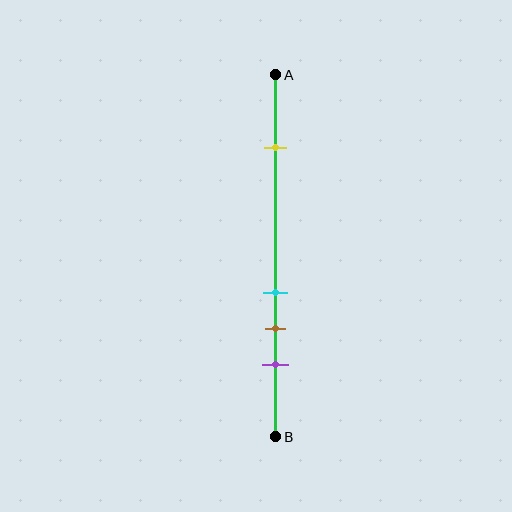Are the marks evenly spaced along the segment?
No, the marks are not evenly spaced.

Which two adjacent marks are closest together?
The cyan and brown marks are the closest adjacent pair.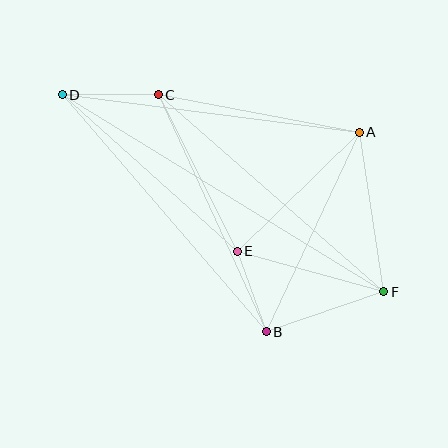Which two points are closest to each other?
Points B and E are closest to each other.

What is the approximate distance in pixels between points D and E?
The distance between D and E is approximately 235 pixels.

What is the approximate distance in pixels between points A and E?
The distance between A and E is approximately 171 pixels.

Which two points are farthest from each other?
Points D and F are farthest from each other.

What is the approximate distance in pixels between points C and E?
The distance between C and E is approximately 176 pixels.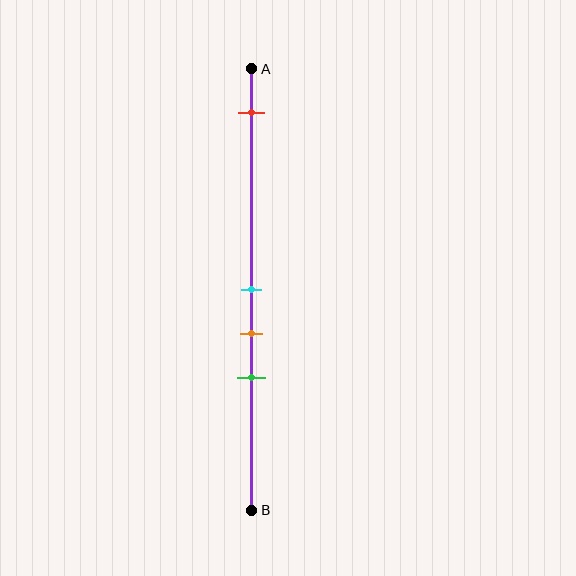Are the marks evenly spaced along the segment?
No, the marks are not evenly spaced.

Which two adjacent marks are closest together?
The cyan and orange marks are the closest adjacent pair.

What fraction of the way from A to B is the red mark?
The red mark is approximately 10% (0.1) of the way from A to B.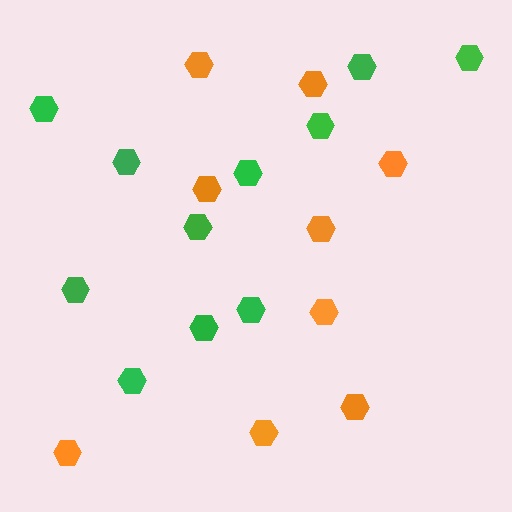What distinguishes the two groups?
There are 2 groups: one group of green hexagons (11) and one group of orange hexagons (9).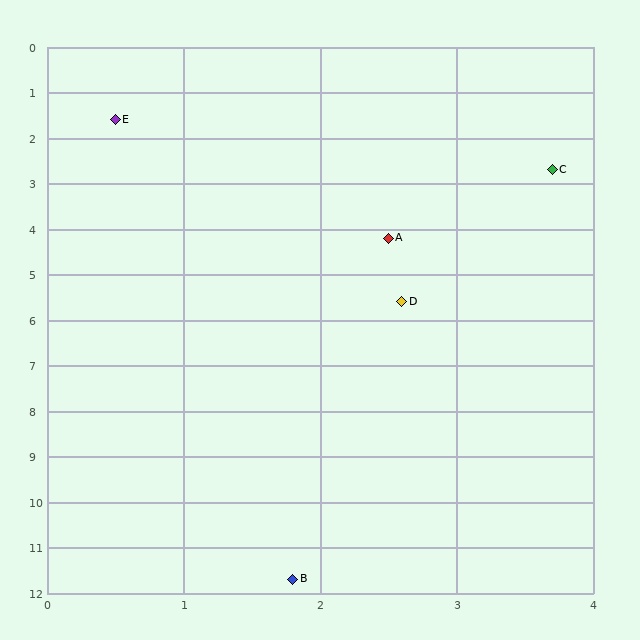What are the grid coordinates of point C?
Point C is at approximately (3.7, 2.7).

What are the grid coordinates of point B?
Point B is at approximately (1.8, 11.7).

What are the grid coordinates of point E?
Point E is at approximately (0.5, 1.6).